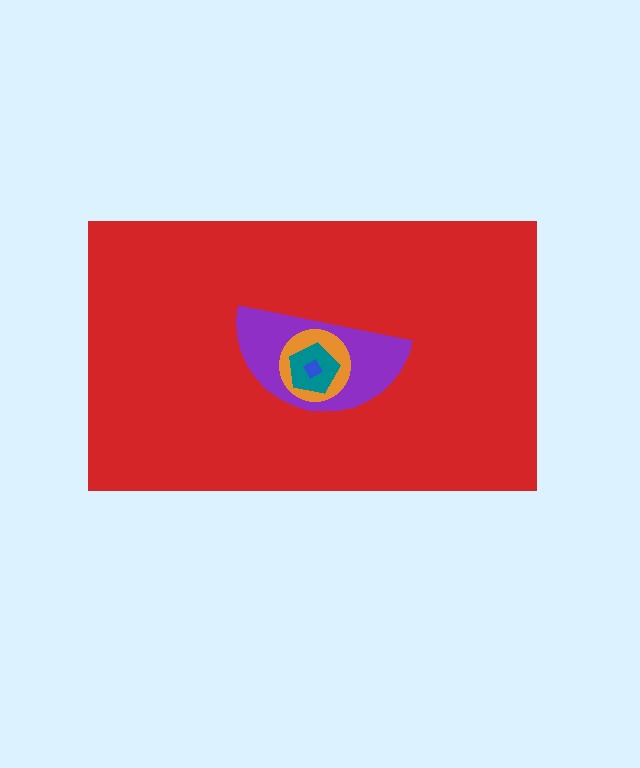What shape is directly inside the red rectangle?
The purple semicircle.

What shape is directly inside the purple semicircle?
The orange circle.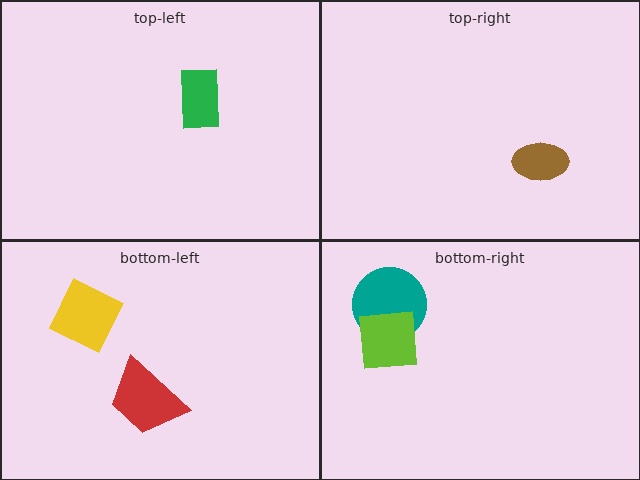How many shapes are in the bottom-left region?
2.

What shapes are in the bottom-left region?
The red trapezoid, the yellow diamond.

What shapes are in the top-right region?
The brown ellipse.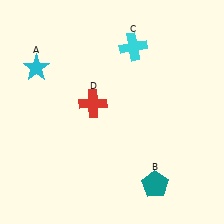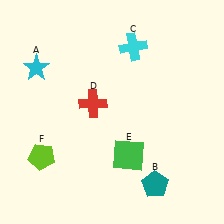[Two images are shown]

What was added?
A green square (E), a lime pentagon (F) were added in Image 2.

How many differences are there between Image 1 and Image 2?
There are 2 differences between the two images.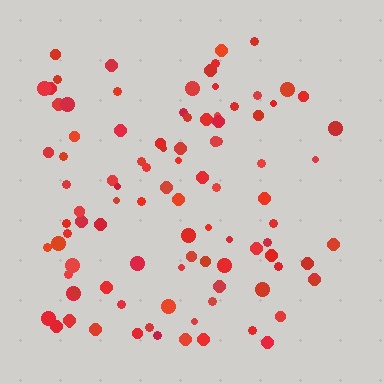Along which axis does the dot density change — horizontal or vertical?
Horizontal.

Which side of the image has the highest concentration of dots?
The left.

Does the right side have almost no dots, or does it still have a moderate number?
Still a moderate number, just noticeably fewer than the left.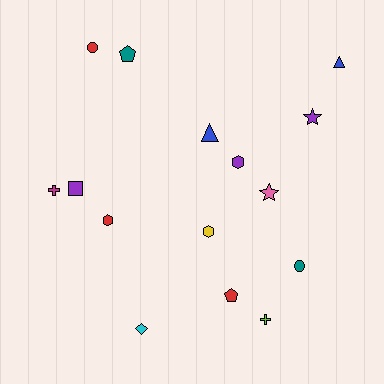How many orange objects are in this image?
There are no orange objects.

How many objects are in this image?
There are 15 objects.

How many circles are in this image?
There are 2 circles.